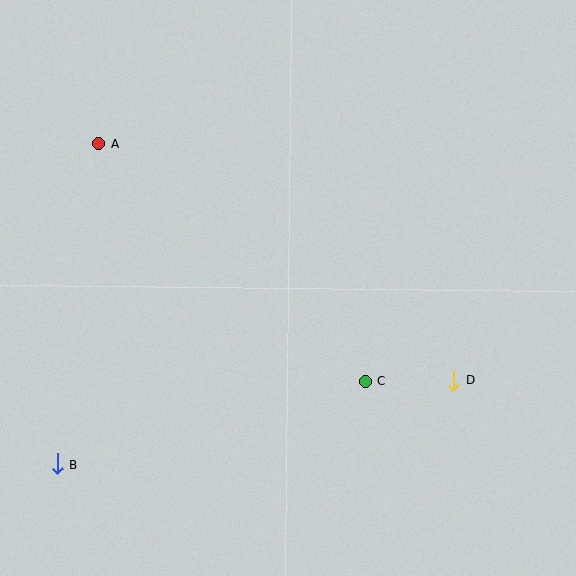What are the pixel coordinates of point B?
Point B is at (57, 464).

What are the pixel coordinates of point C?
Point C is at (365, 381).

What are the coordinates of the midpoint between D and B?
The midpoint between D and B is at (255, 422).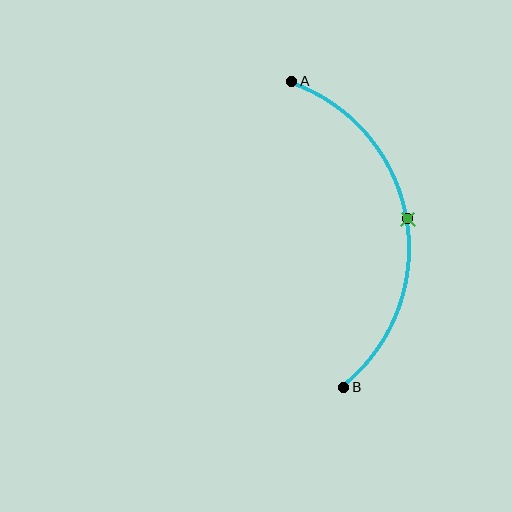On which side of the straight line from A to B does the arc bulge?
The arc bulges to the right of the straight line connecting A and B.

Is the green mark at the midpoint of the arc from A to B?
Yes. The green mark lies on the arc at equal arc-length from both A and B — it is the arc midpoint.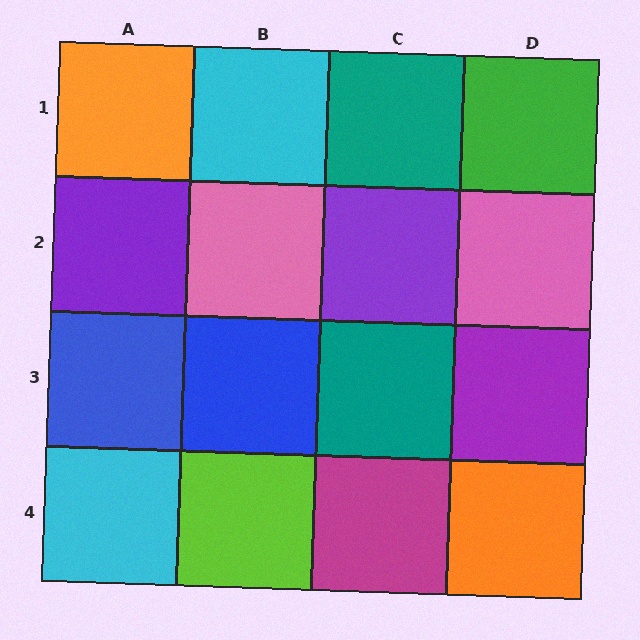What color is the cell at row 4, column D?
Orange.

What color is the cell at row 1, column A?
Orange.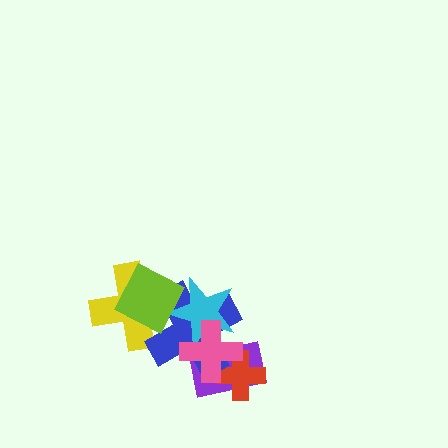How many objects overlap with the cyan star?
5 objects overlap with the cyan star.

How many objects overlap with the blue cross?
6 objects overlap with the blue cross.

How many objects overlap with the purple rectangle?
4 objects overlap with the purple rectangle.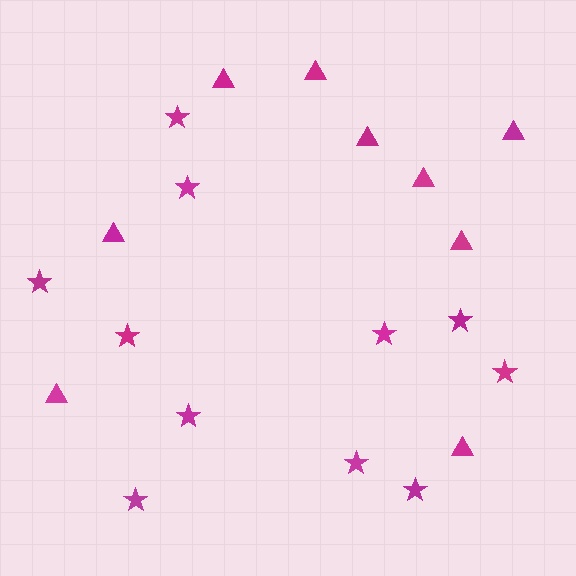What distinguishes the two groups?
There are 2 groups: one group of stars (11) and one group of triangles (9).